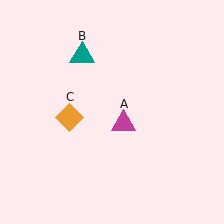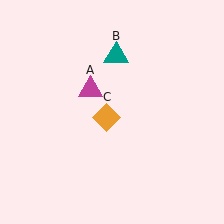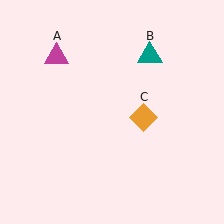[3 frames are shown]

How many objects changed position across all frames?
3 objects changed position: magenta triangle (object A), teal triangle (object B), orange diamond (object C).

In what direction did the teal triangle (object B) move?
The teal triangle (object B) moved right.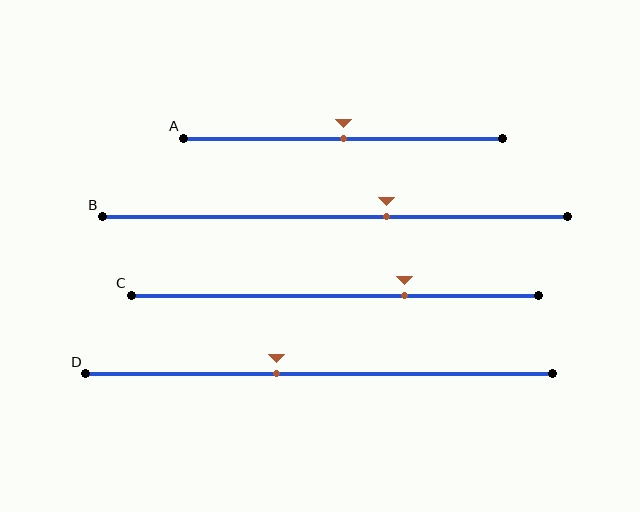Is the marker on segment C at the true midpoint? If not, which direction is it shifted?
No, the marker on segment C is shifted to the right by about 17% of the segment length.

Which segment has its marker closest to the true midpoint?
Segment A has its marker closest to the true midpoint.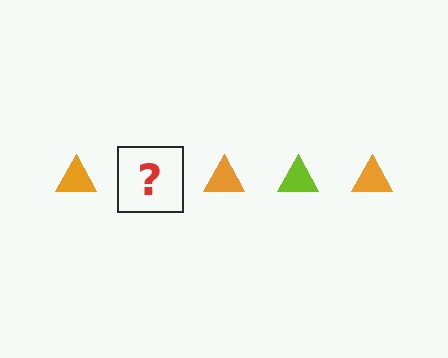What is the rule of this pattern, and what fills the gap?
The rule is that the pattern cycles through orange, lime triangles. The gap should be filled with a lime triangle.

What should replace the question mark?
The question mark should be replaced with a lime triangle.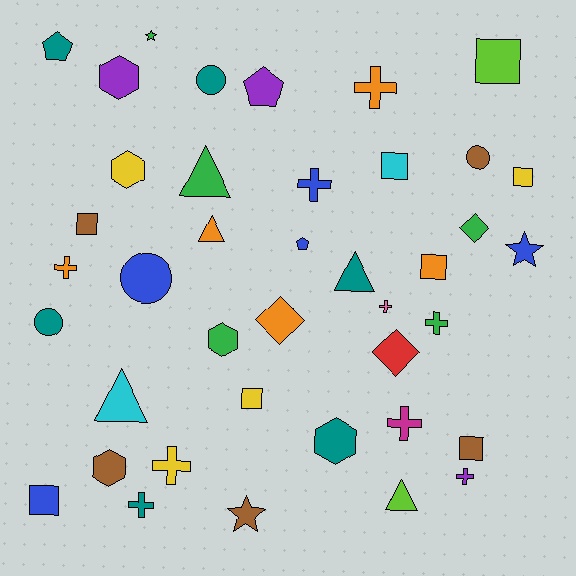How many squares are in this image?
There are 8 squares.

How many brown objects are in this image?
There are 5 brown objects.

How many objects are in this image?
There are 40 objects.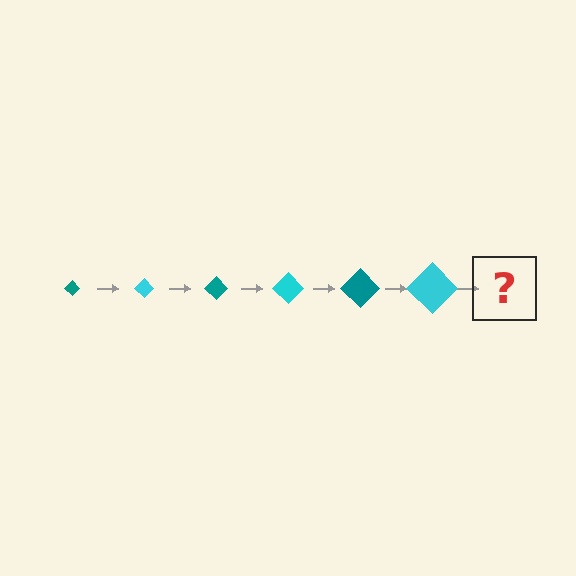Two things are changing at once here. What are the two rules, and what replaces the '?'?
The two rules are that the diamond grows larger each step and the color cycles through teal and cyan. The '?' should be a teal diamond, larger than the previous one.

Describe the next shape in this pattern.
It should be a teal diamond, larger than the previous one.